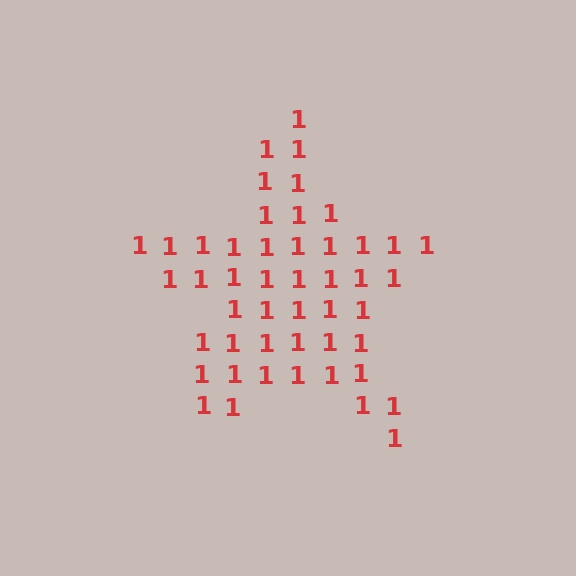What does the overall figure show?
The overall figure shows a star.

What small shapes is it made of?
It is made of small digit 1's.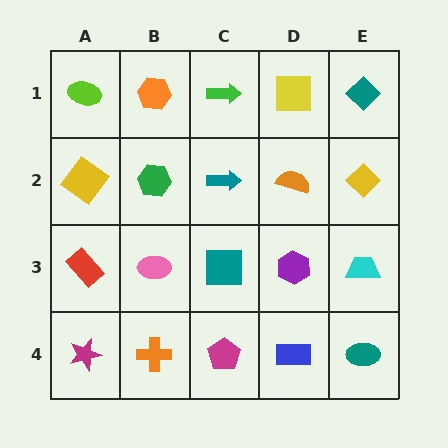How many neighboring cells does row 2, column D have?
4.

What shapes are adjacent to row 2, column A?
A lime ellipse (row 1, column A), a red rectangle (row 3, column A), a green hexagon (row 2, column B).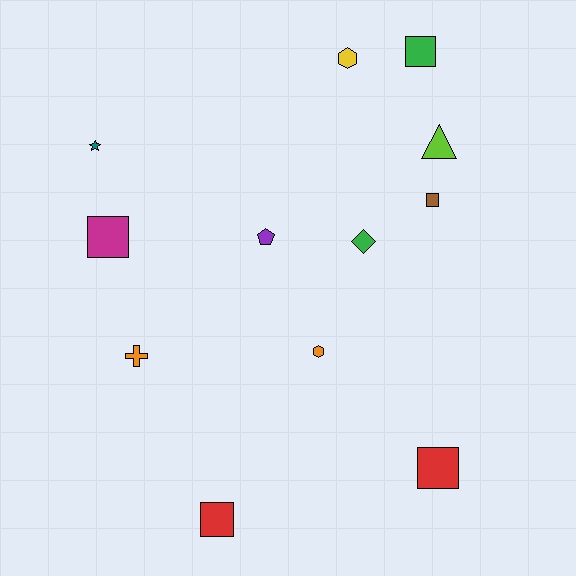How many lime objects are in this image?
There is 1 lime object.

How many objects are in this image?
There are 12 objects.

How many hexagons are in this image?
There are 2 hexagons.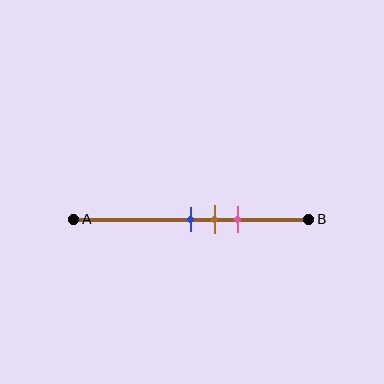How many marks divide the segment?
There are 3 marks dividing the segment.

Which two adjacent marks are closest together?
The blue and brown marks are the closest adjacent pair.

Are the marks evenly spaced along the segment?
Yes, the marks are approximately evenly spaced.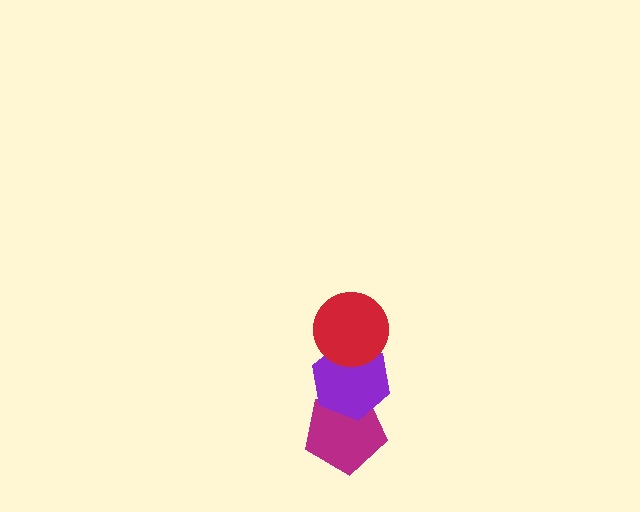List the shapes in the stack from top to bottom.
From top to bottom: the red circle, the purple hexagon, the magenta pentagon.